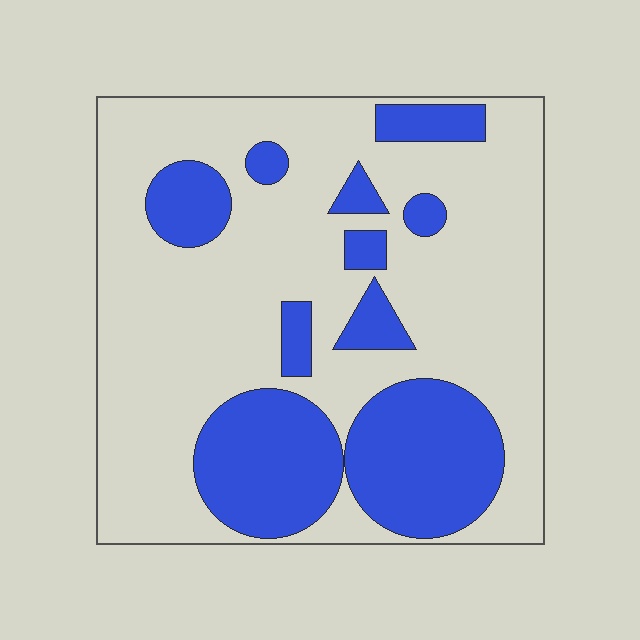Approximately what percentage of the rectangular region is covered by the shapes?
Approximately 30%.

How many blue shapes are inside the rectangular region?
10.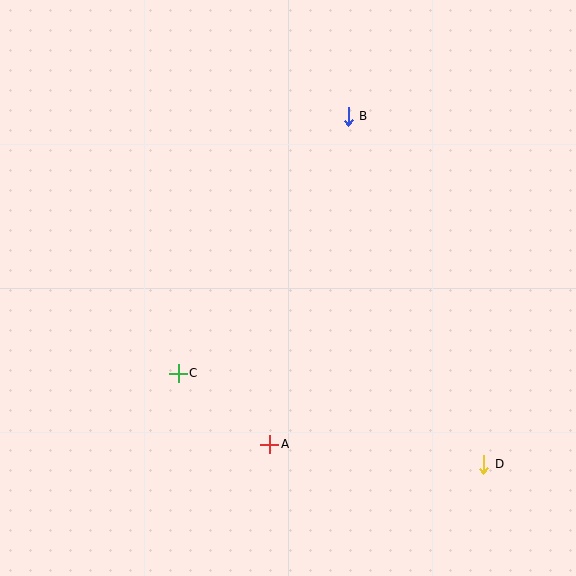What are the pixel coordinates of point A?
Point A is at (270, 444).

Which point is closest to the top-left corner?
Point B is closest to the top-left corner.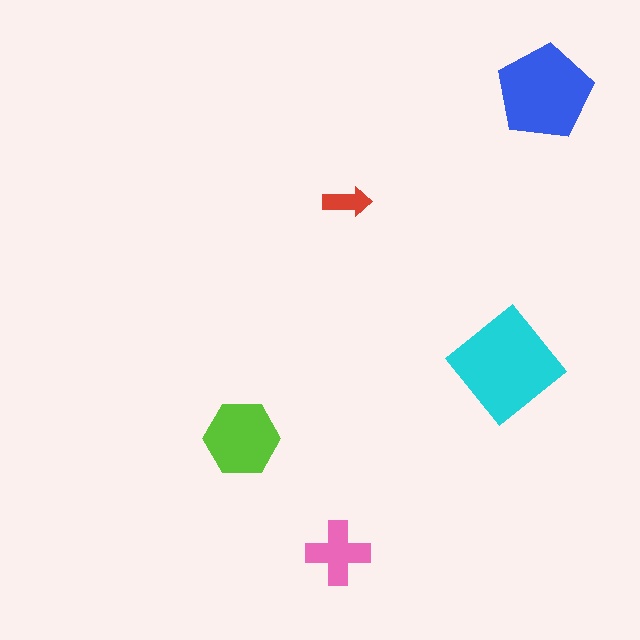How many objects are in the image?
There are 5 objects in the image.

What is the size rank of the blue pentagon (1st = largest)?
2nd.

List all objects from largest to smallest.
The cyan diamond, the blue pentagon, the lime hexagon, the pink cross, the red arrow.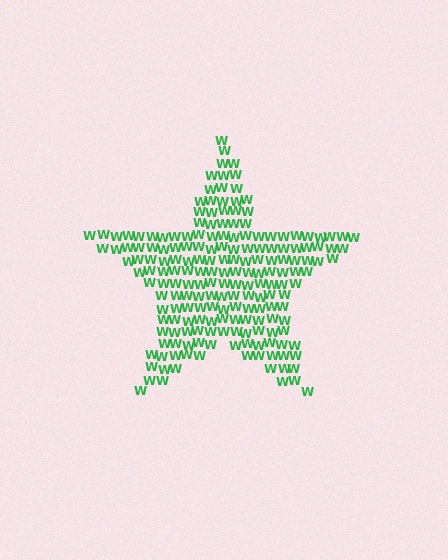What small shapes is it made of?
It is made of small letter W's.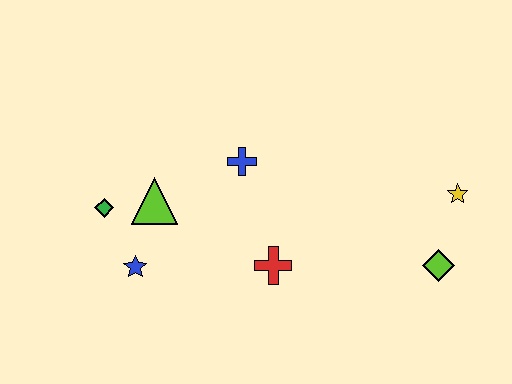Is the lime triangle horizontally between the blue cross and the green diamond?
Yes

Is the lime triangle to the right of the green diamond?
Yes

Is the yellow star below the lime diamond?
No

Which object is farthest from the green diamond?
The yellow star is farthest from the green diamond.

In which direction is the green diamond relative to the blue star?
The green diamond is above the blue star.